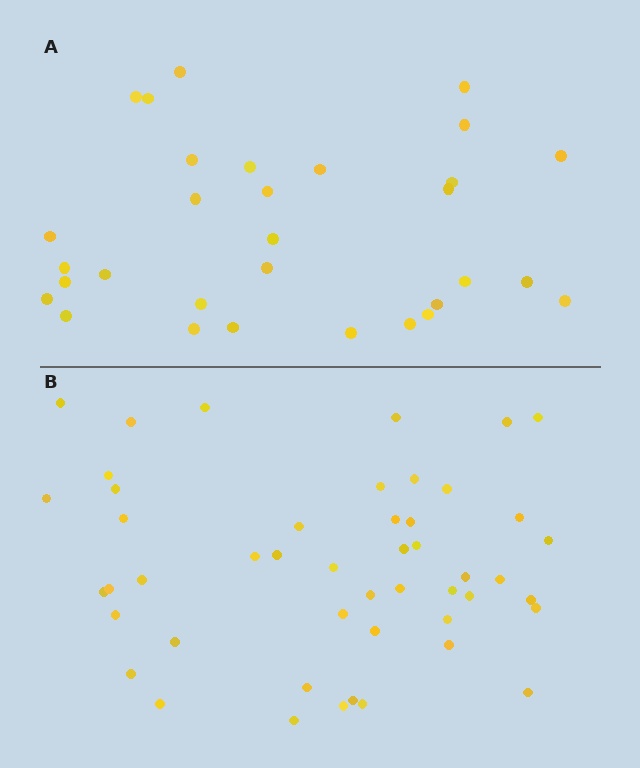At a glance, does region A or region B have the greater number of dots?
Region B (the bottom region) has more dots.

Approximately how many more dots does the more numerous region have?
Region B has approximately 15 more dots than region A.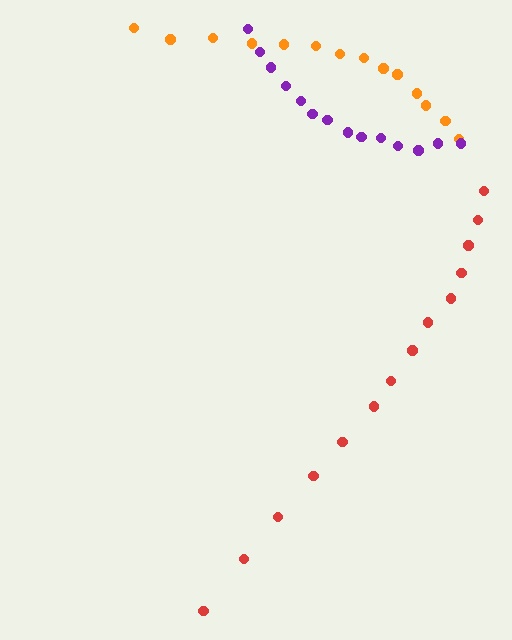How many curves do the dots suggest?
There are 3 distinct paths.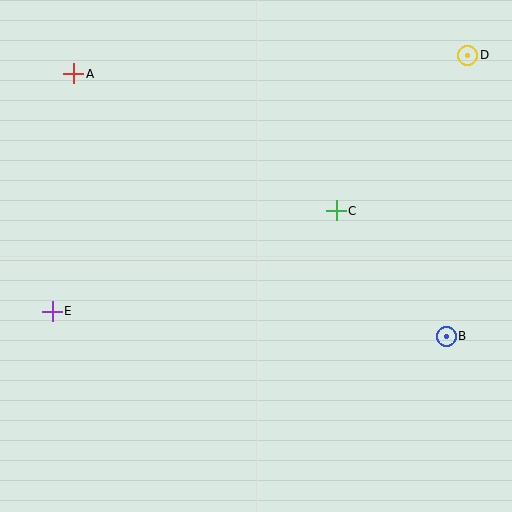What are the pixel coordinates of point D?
Point D is at (468, 55).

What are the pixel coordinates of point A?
Point A is at (74, 74).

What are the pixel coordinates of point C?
Point C is at (336, 211).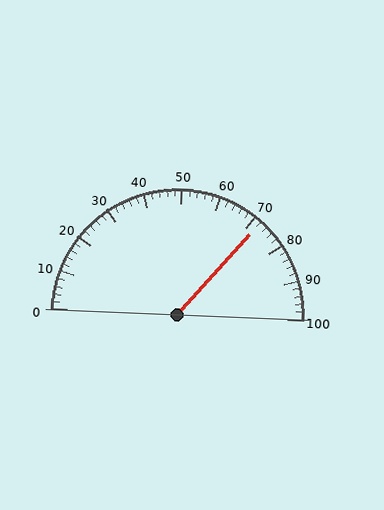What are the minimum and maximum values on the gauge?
The gauge ranges from 0 to 100.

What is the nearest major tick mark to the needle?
The nearest major tick mark is 70.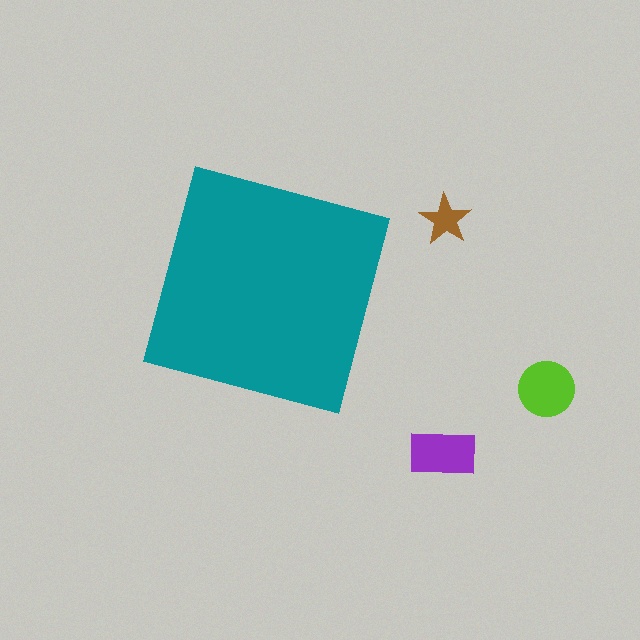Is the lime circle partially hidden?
No, the lime circle is fully visible.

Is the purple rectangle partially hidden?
No, the purple rectangle is fully visible.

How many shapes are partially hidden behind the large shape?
0 shapes are partially hidden.